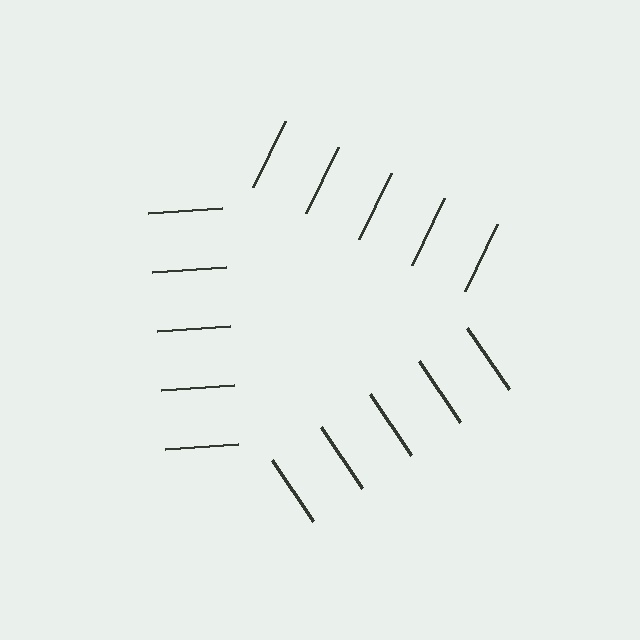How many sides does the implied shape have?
3 sides — the line-ends trace a triangle.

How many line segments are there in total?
15 — 5 along each of the 3 edges.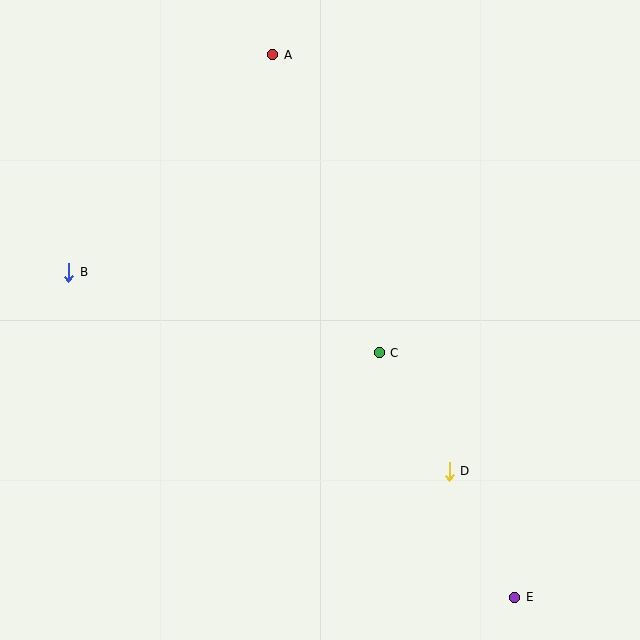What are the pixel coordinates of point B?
Point B is at (69, 272).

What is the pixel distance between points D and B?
The distance between D and B is 430 pixels.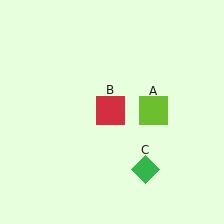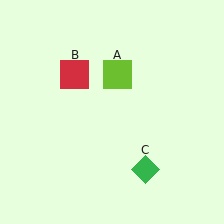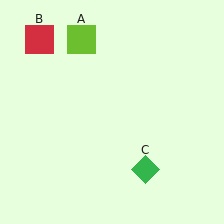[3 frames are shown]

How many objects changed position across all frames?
2 objects changed position: lime square (object A), red square (object B).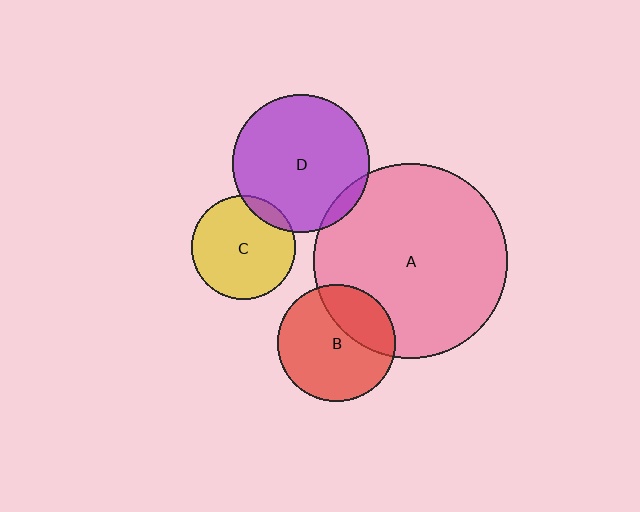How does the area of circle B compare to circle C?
Approximately 1.3 times.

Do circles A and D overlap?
Yes.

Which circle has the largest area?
Circle A (pink).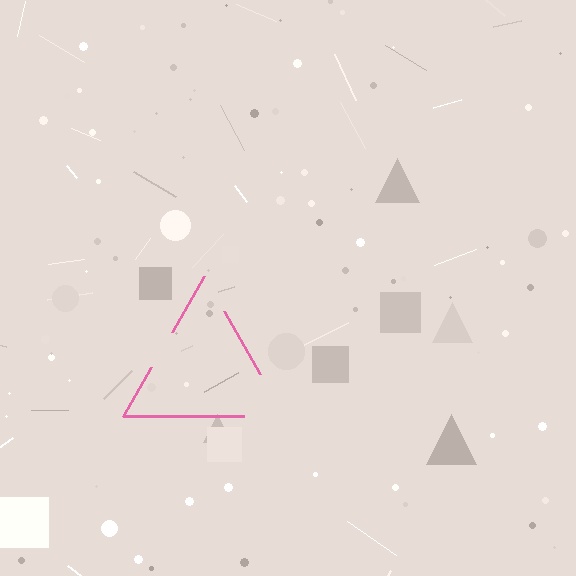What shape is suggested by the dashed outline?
The dashed outline suggests a triangle.